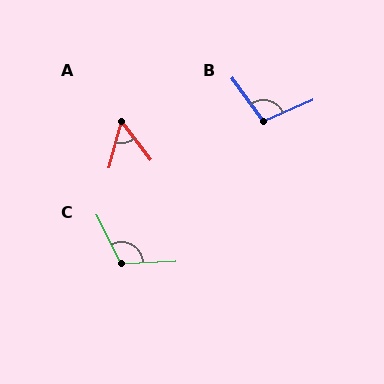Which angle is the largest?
C, at approximately 114 degrees.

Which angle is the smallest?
A, at approximately 52 degrees.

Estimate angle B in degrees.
Approximately 102 degrees.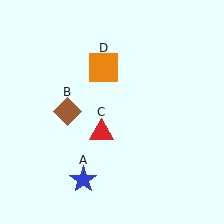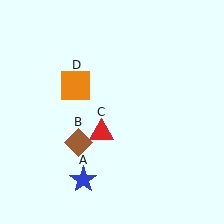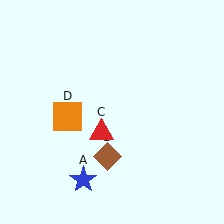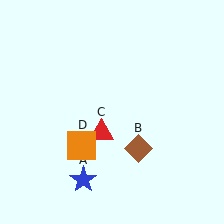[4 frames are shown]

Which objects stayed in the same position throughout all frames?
Blue star (object A) and red triangle (object C) remained stationary.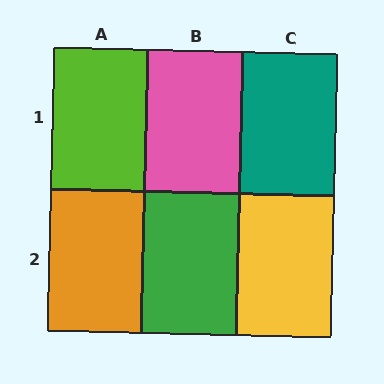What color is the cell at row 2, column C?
Yellow.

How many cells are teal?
1 cell is teal.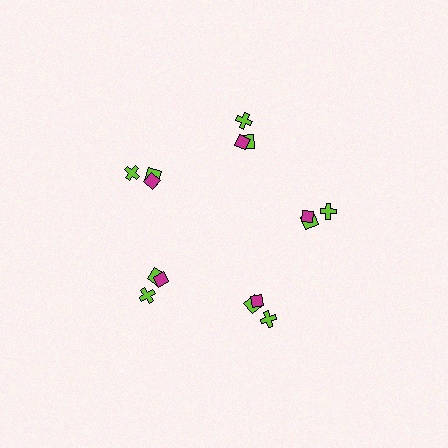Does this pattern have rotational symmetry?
Yes, this pattern has 5-fold rotational symmetry. It looks the same after rotating 72 degrees around the center.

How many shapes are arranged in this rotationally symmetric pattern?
There are 15 shapes, arranged in 5 groups of 3.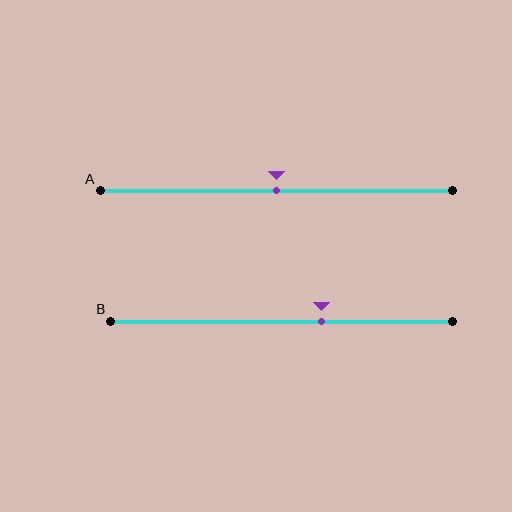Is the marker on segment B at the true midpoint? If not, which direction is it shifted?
No, the marker on segment B is shifted to the right by about 12% of the segment length.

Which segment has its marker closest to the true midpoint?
Segment A has its marker closest to the true midpoint.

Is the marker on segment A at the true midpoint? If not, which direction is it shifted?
Yes, the marker on segment A is at the true midpoint.